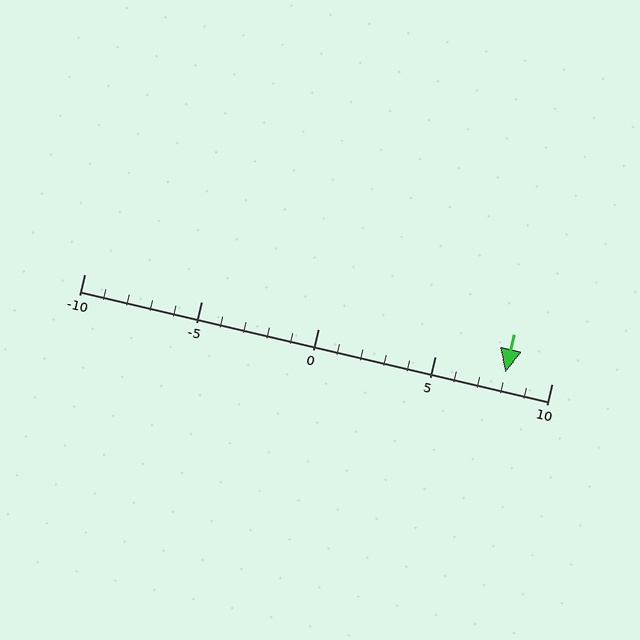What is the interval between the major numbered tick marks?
The major tick marks are spaced 5 units apart.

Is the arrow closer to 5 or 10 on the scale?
The arrow is closer to 10.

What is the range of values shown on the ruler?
The ruler shows values from -10 to 10.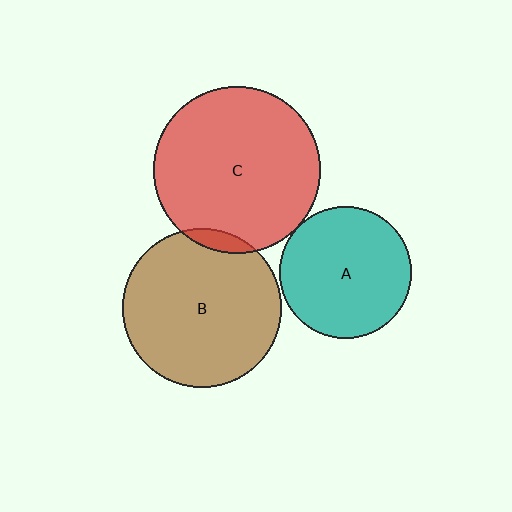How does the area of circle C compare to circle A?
Approximately 1.6 times.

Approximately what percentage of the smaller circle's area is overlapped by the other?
Approximately 5%.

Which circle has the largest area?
Circle C (red).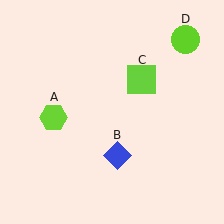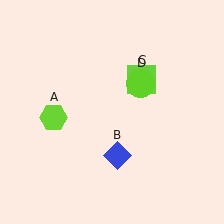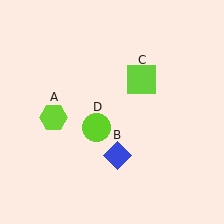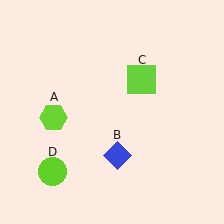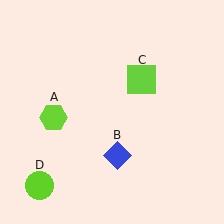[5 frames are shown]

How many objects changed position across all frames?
1 object changed position: lime circle (object D).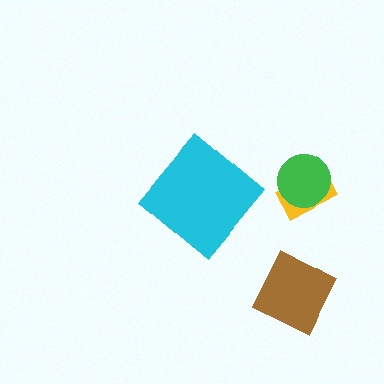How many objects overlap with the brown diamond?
0 objects overlap with the brown diamond.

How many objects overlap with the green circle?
1 object overlaps with the green circle.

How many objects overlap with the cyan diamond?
0 objects overlap with the cyan diamond.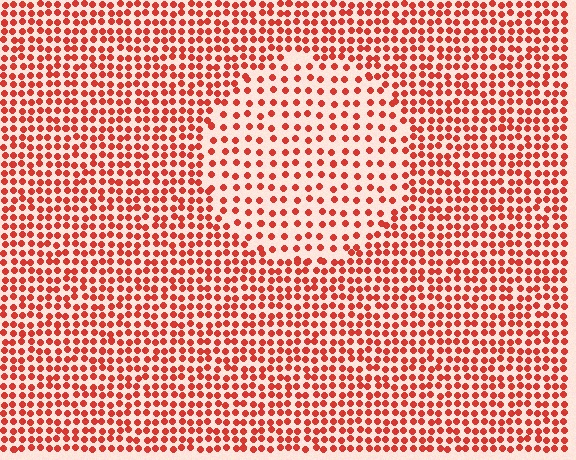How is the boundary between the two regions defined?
The boundary is defined by a change in element density (approximately 1.9x ratio). All elements are the same color, size, and shape.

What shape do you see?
I see a circle.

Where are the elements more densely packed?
The elements are more densely packed outside the circle boundary.